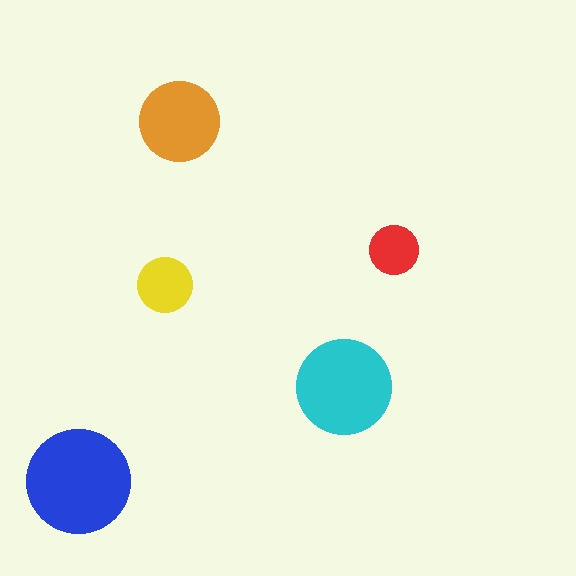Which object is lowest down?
The blue circle is bottommost.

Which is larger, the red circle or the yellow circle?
The yellow one.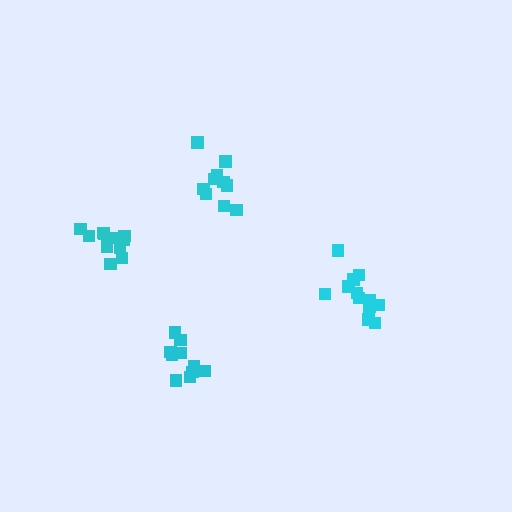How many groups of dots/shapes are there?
There are 4 groups.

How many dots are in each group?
Group 1: 10 dots, Group 2: 10 dots, Group 3: 11 dots, Group 4: 13 dots (44 total).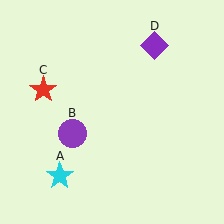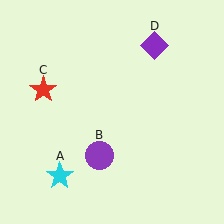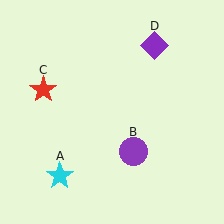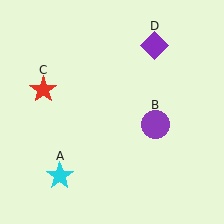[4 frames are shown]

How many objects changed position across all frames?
1 object changed position: purple circle (object B).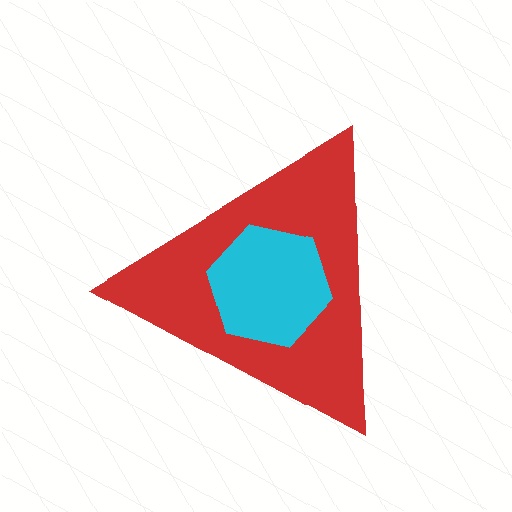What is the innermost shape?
The cyan hexagon.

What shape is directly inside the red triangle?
The cyan hexagon.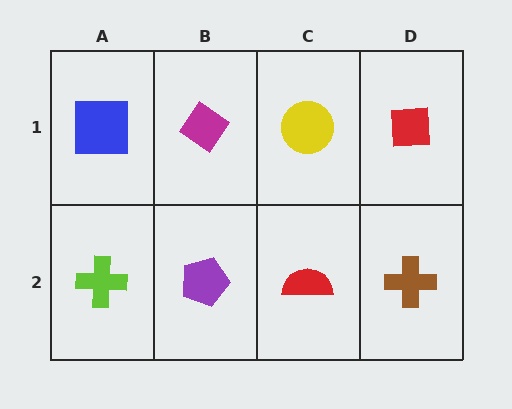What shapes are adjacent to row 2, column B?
A magenta diamond (row 1, column B), a lime cross (row 2, column A), a red semicircle (row 2, column C).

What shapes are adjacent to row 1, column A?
A lime cross (row 2, column A), a magenta diamond (row 1, column B).